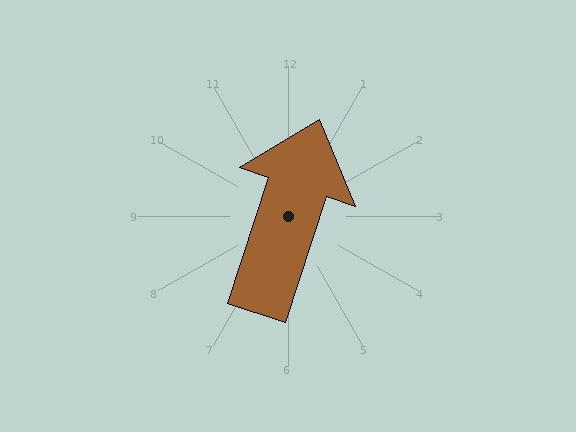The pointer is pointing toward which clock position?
Roughly 1 o'clock.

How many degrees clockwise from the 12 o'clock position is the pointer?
Approximately 18 degrees.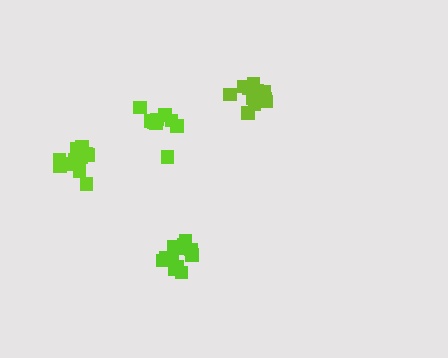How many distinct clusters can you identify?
There are 4 distinct clusters.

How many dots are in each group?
Group 1: 9 dots, Group 2: 12 dots, Group 3: 13 dots, Group 4: 12 dots (46 total).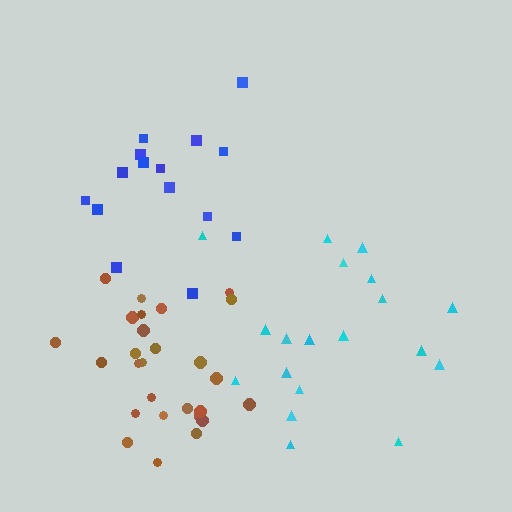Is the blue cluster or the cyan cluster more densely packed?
Blue.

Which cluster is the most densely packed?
Brown.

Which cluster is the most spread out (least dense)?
Cyan.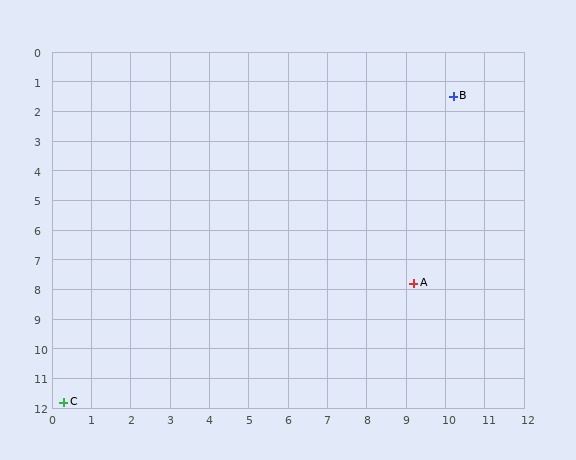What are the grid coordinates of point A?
Point A is at approximately (9.2, 7.8).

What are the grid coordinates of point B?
Point B is at approximately (10.2, 1.5).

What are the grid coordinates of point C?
Point C is at approximately (0.3, 11.8).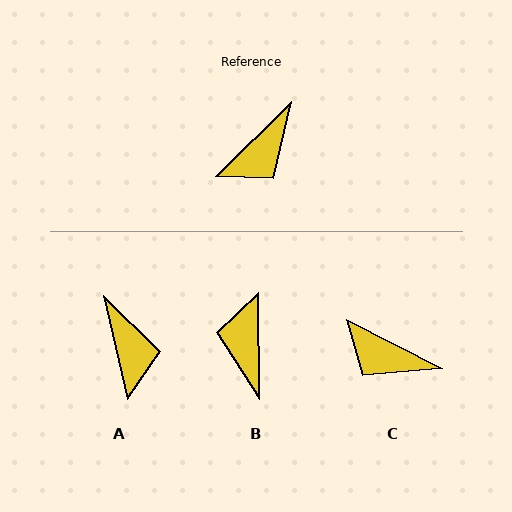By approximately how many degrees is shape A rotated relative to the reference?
Approximately 58 degrees counter-clockwise.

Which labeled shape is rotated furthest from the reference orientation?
B, about 134 degrees away.